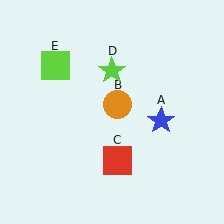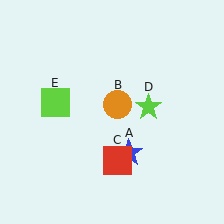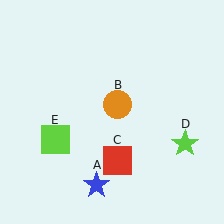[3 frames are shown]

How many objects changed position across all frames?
3 objects changed position: blue star (object A), lime star (object D), lime square (object E).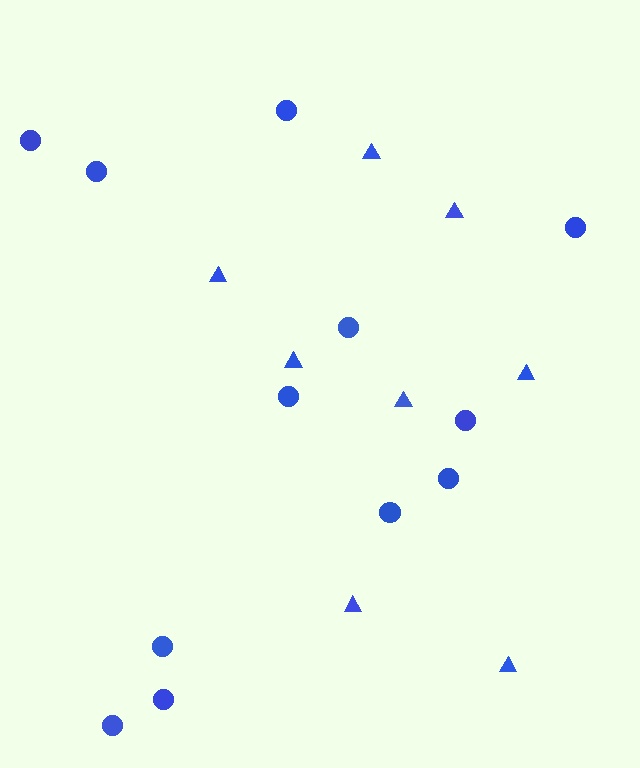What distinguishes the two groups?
There are 2 groups: one group of circles (12) and one group of triangles (8).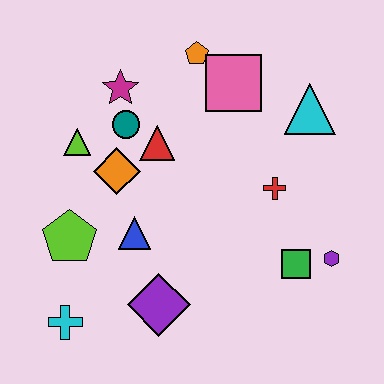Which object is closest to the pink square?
The orange pentagon is closest to the pink square.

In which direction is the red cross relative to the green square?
The red cross is above the green square.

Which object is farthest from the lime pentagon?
The cyan triangle is farthest from the lime pentagon.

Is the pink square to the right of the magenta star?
Yes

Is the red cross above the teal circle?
No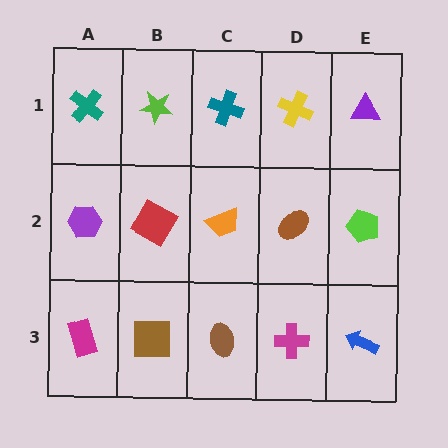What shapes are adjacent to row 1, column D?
A brown ellipse (row 2, column D), a teal cross (row 1, column C), a purple triangle (row 1, column E).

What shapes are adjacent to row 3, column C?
An orange trapezoid (row 2, column C), a brown square (row 3, column B), a magenta cross (row 3, column D).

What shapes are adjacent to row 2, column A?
A teal cross (row 1, column A), a magenta rectangle (row 3, column A), a red square (row 2, column B).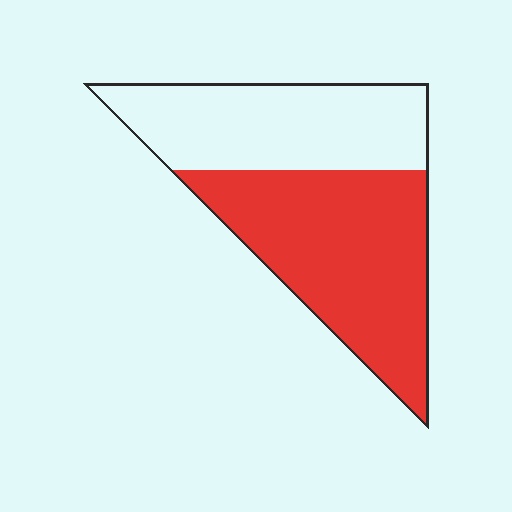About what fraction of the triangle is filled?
About three fifths (3/5).